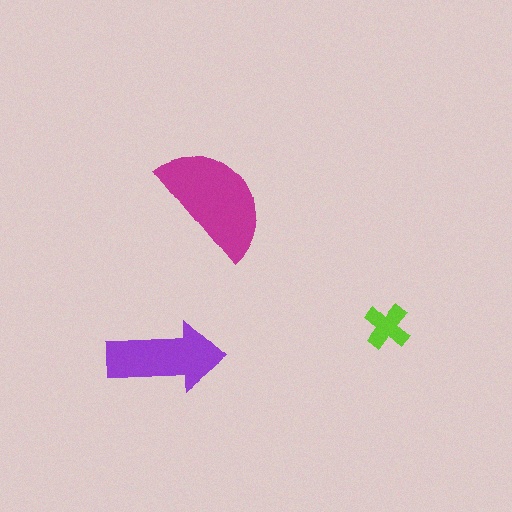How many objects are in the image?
There are 3 objects in the image.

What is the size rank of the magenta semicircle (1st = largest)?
1st.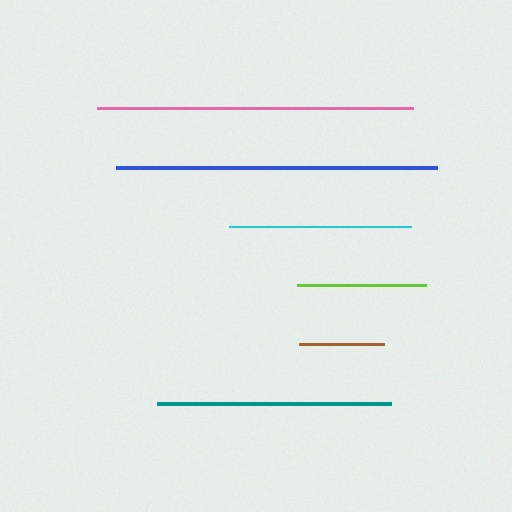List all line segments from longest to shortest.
From longest to shortest: blue, pink, teal, cyan, lime, brown.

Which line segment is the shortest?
The brown line is the shortest at approximately 85 pixels.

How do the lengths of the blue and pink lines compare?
The blue and pink lines are approximately the same length.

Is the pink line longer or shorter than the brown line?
The pink line is longer than the brown line.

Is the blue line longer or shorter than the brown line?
The blue line is longer than the brown line.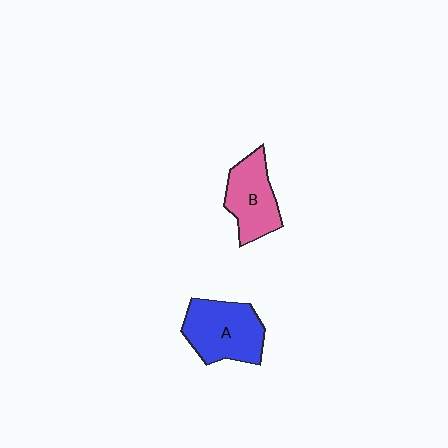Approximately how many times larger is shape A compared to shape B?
Approximately 1.2 times.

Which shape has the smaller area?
Shape B (pink).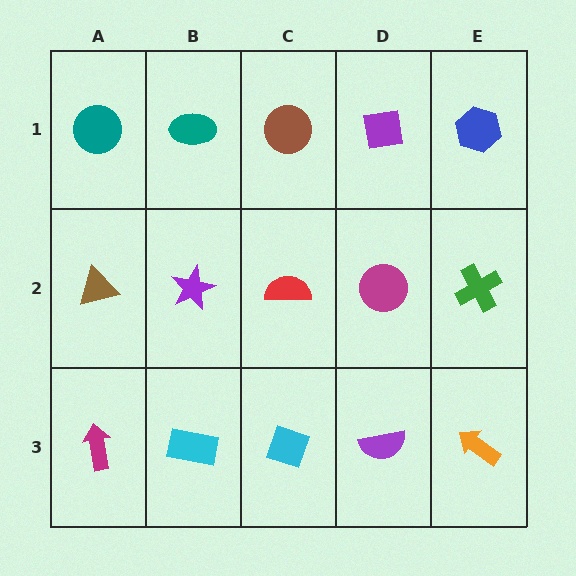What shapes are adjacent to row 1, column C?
A red semicircle (row 2, column C), a teal ellipse (row 1, column B), a purple square (row 1, column D).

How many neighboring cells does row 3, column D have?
3.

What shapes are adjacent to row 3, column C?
A red semicircle (row 2, column C), a cyan rectangle (row 3, column B), a purple semicircle (row 3, column D).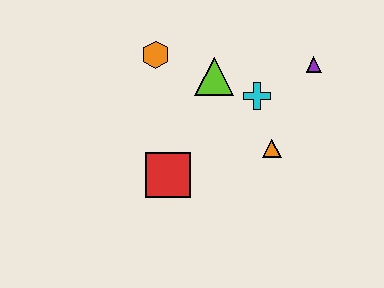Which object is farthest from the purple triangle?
The red square is farthest from the purple triangle.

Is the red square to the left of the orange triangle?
Yes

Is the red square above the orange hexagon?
No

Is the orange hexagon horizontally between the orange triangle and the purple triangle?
No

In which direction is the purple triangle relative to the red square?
The purple triangle is to the right of the red square.